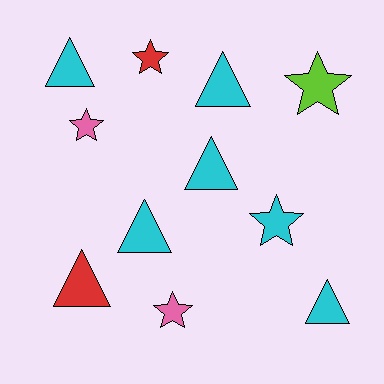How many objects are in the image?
There are 11 objects.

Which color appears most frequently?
Cyan, with 6 objects.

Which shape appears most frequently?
Triangle, with 6 objects.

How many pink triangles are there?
There are no pink triangles.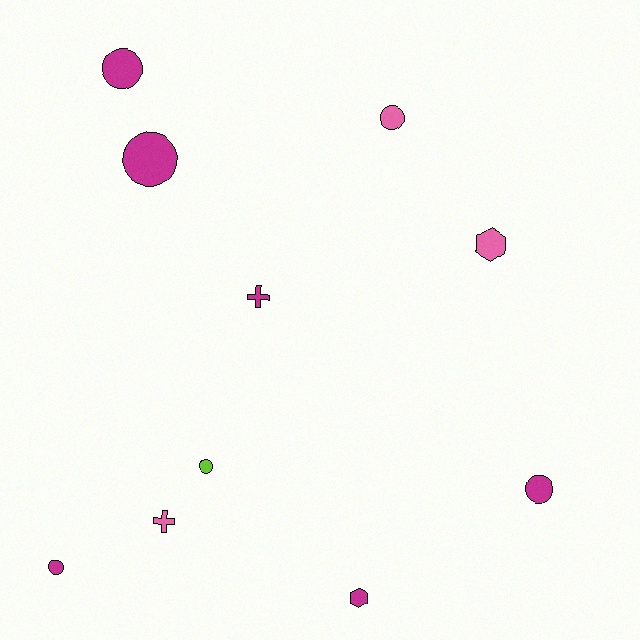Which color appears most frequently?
Magenta, with 6 objects.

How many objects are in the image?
There are 10 objects.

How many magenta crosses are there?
There is 1 magenta cross.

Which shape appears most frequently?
Circle, with 6 objects.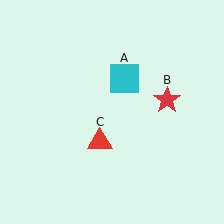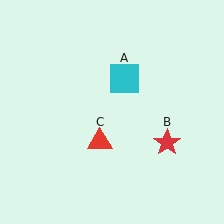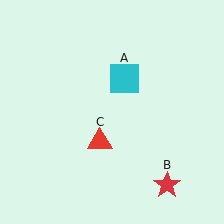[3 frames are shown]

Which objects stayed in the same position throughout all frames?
Cyan square (object A) and red triangle (object C) remained stationary.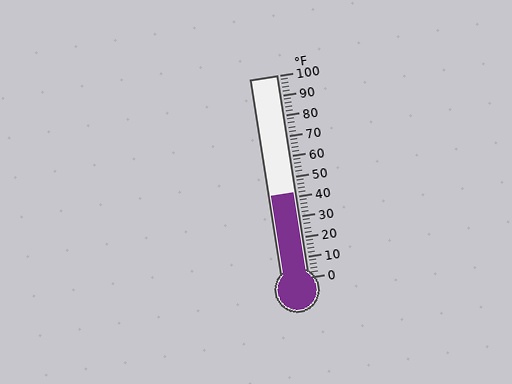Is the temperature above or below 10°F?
The temperature is above 10°F.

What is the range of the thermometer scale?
The thermometer scale ranges from 0°F to 100°F.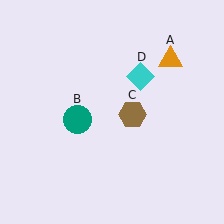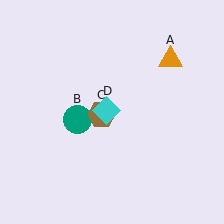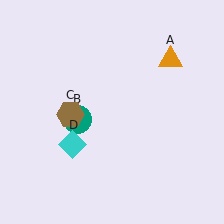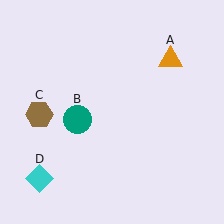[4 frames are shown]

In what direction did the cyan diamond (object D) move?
The cyan diamond (object D) moved down and to the left.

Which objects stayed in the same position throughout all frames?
Orange triangle (object A) and teal circle (object B) remained stationary.